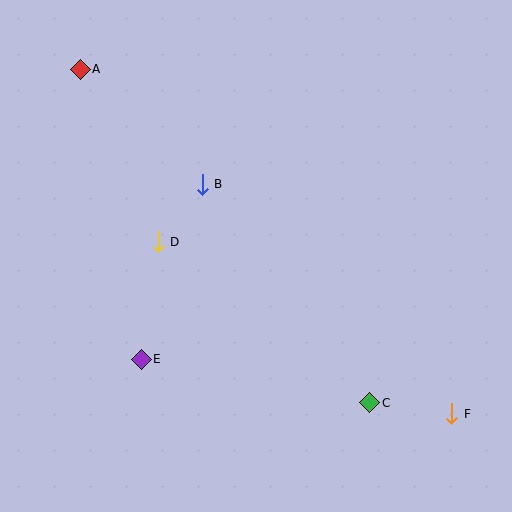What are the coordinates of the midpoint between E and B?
The midpoint between E and B is at (172, 272).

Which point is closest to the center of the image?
Point B at (202, 184) is closest to the center.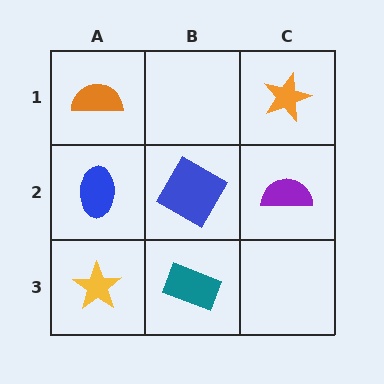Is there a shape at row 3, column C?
No, that cell is empty.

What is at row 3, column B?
A teal rectangle.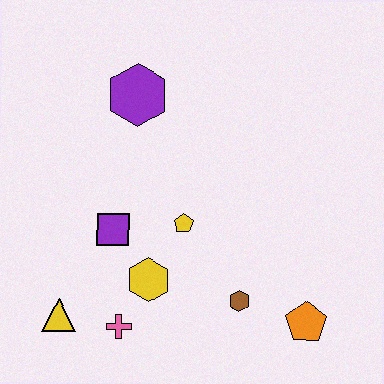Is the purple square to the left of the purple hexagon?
Yes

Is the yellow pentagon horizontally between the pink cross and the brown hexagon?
Yes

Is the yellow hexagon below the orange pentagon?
No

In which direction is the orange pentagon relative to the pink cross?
The orange pentagon is to the right of the pink cross.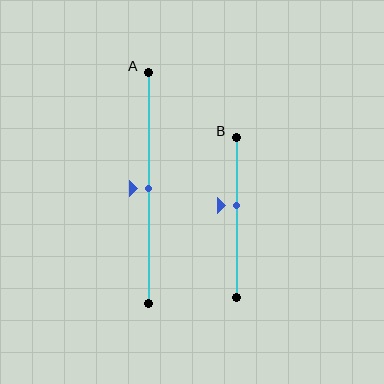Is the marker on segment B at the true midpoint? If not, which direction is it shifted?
No, the marker on segment B is shifted upward by about 7% of the segment length.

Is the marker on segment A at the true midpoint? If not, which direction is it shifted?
Yes, the marker on segment A is at the true midpoint.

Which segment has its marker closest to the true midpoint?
Segment A has its marker closest to the true midpoint.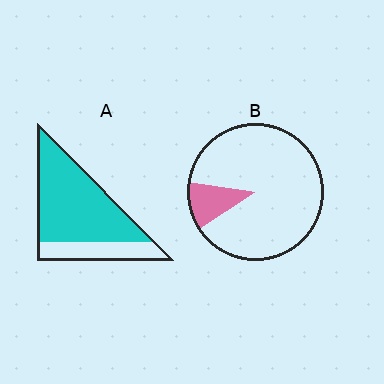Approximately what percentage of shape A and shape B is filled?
A is approximately 75% and B is approximately 10%.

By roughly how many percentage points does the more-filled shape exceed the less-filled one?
By roughly 65 percentage points (A over B).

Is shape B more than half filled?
No.